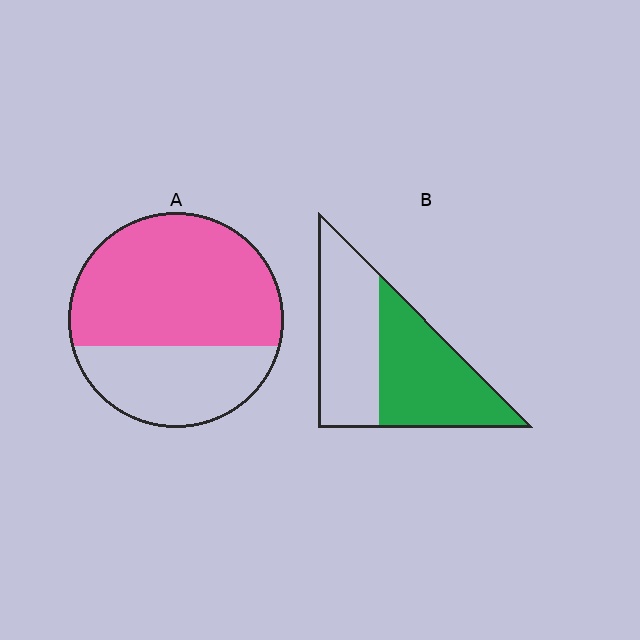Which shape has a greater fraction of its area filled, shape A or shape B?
Shape A.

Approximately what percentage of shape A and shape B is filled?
A is approximately 65% and B is approximately 50%.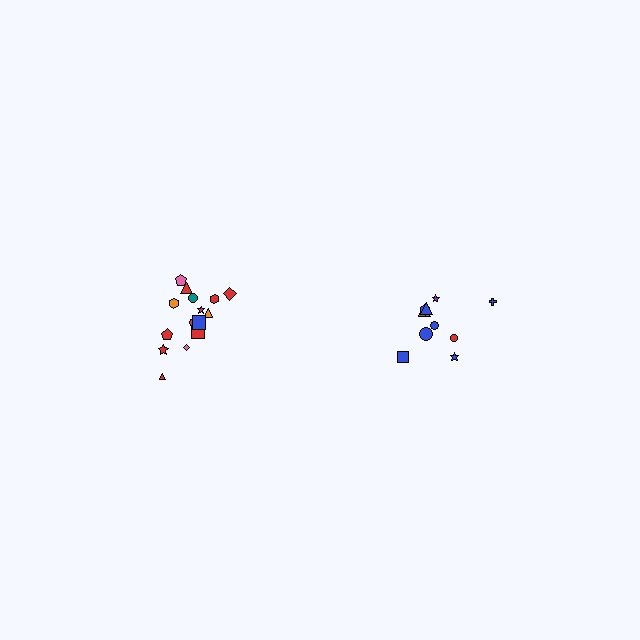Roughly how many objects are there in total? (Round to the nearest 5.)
Roughly 25 objects in total.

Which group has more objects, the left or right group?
The left group.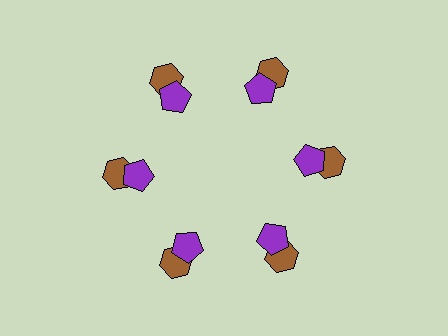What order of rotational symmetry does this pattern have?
This pattern has 6-fold rotational symmetry.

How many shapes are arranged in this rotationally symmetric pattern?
There are 12 shapes, arranged in 6 groups of 2.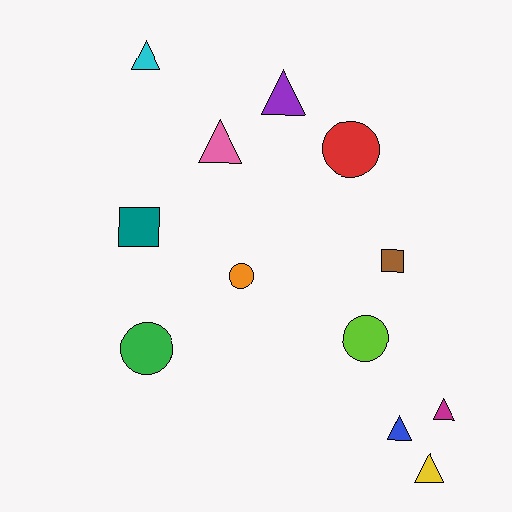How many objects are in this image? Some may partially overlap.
There are 12 objects.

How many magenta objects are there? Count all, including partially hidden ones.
There is 1 magenta object.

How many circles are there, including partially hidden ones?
There are 4 circles.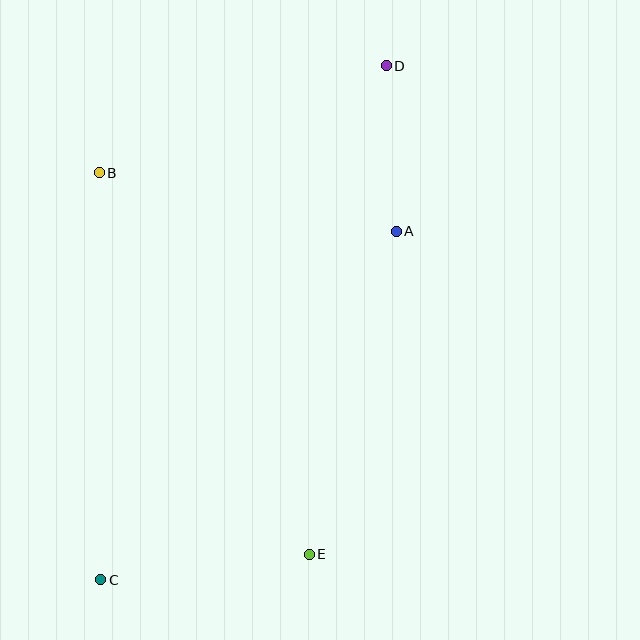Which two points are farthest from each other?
Points C and D are farthest from each other.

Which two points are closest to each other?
Points A and D are closest to each other.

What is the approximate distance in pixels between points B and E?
The distance between B and E is approximately 435 pixels.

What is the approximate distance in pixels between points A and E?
The distance between A and E is approximately 335 pixels.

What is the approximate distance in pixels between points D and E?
The distance between D and E is approximately 495 pixels.